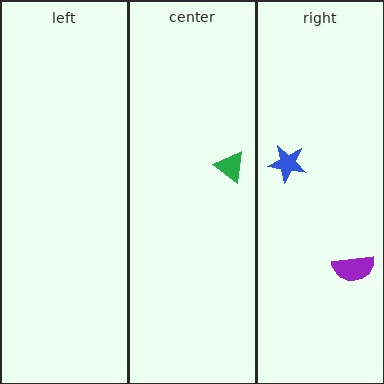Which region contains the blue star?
The right region.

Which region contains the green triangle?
The center region.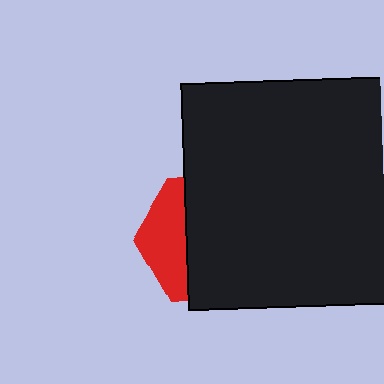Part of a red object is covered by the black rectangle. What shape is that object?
It is a hexagon.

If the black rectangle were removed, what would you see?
You would see the complete red hexagon.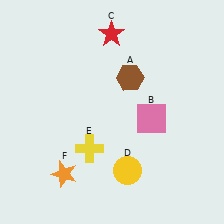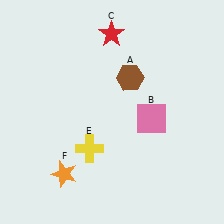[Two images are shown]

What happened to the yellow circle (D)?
The yellow circle (D) was removed in Image 2. It was in the bottom-right area of Image 1.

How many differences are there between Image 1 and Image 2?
There is 1 difference between the two images.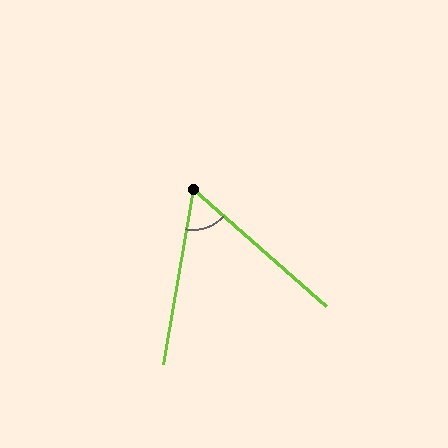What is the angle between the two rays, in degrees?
Approximately 58 degrees.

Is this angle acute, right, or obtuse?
It is acute.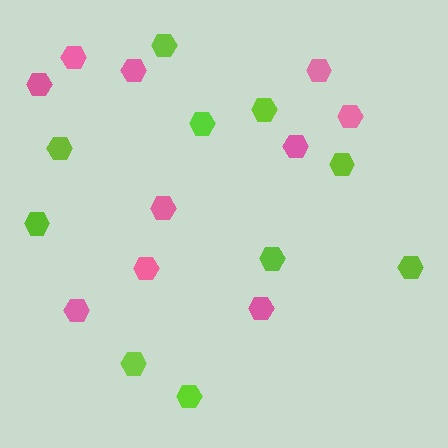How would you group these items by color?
There are 2 groups: one group of lime hexagons (10) and one group of pink hexagons (10).